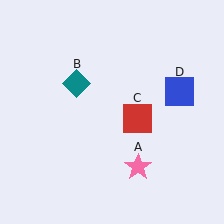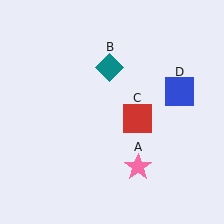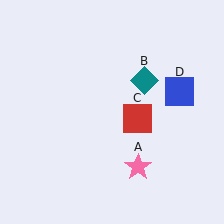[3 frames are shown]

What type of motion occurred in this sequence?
The teal diamond (object B) rotated clockwise around the center of the scene.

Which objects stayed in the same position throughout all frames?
Pink star (object A) and red square (object C) and blue square (object D) remained stationary.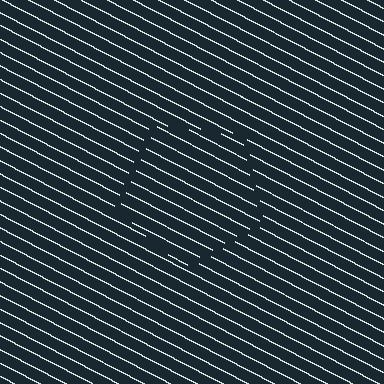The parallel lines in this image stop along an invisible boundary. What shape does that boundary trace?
An illusory pentagon. The interior of the shape contains the same grating, shifted by half a period — the contour is defined by the phase discontinuity where line-ends from the inner and outer gratings abut.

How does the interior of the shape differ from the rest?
The interior of the shape contains the same grating, shifted by half a period — the contour is defined by the phase discontinuity where line-ends from the inner and outer gratings abut.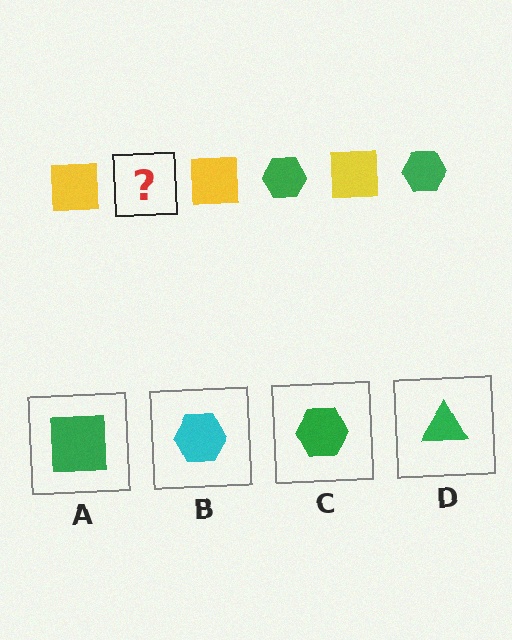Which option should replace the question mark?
Option C.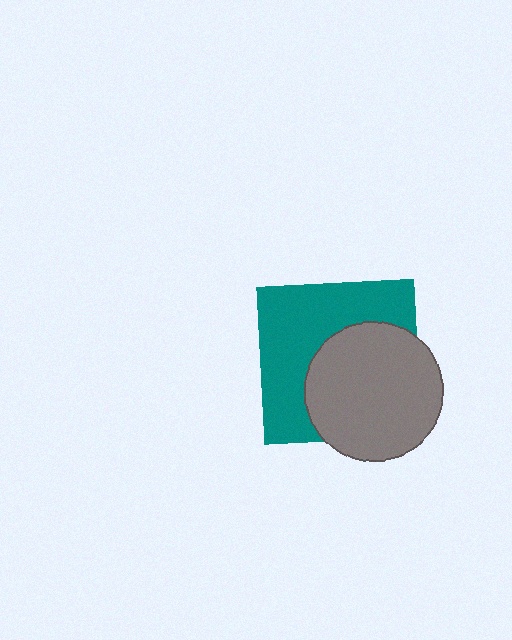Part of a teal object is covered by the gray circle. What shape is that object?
It is a square.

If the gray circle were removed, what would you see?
You would see the complete teal square.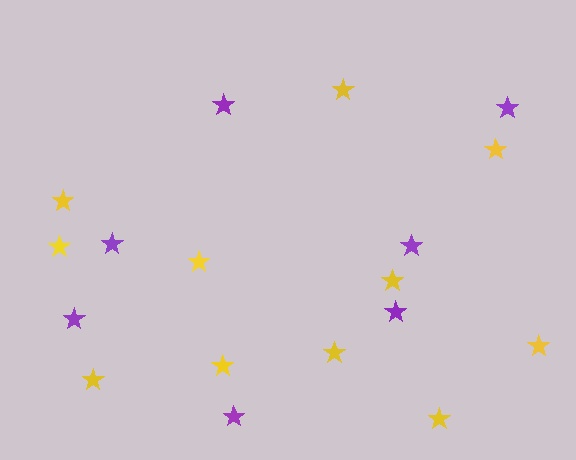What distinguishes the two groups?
There are 2 groups: one group of yellow stars (11) and one group of purple stars (7).